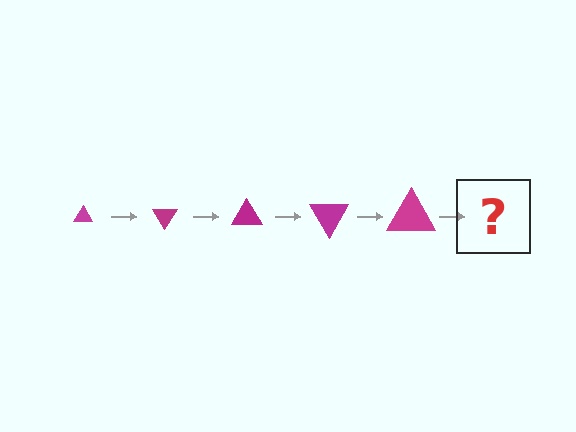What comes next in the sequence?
The next element should be a triangle, larger than the previous one and rotated 300 degrees from the start.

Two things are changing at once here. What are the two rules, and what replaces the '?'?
The two rules are that the triangle grows larger each step and it rotates 60 degrees each step. The '?' should be a triangle, larger than the previous one and rotated 300 degrees from the start.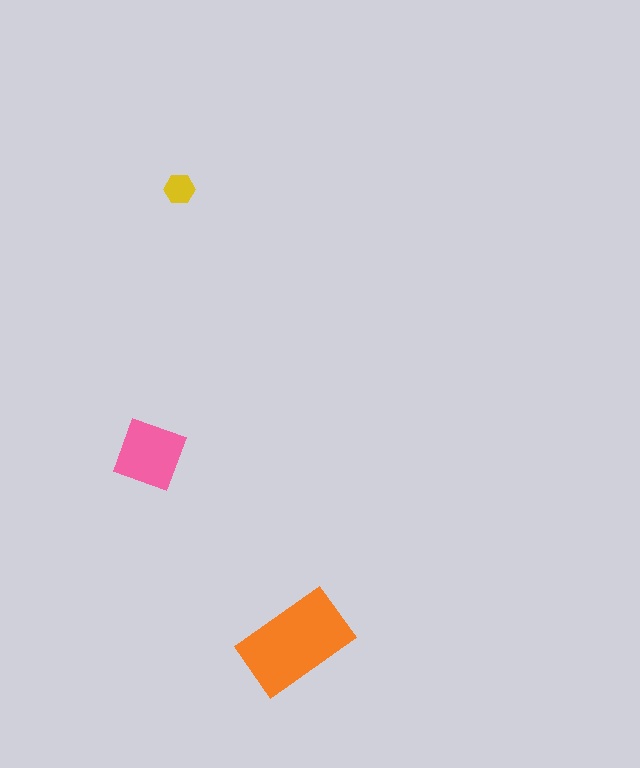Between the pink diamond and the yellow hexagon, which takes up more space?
The pink diamond.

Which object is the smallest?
The yellow hexagon.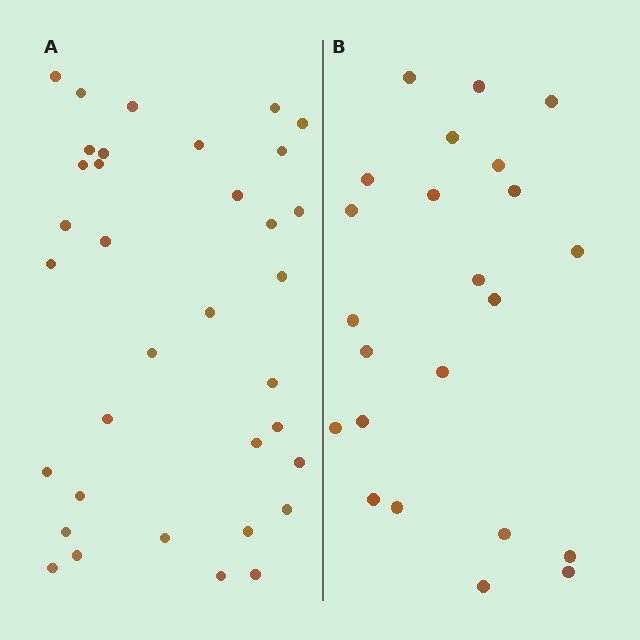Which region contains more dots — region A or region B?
Region A (the left region) has more dots.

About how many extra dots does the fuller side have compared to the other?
Region A has roughly 12 or so more dots than region B.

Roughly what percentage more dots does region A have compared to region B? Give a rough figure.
About 50% more.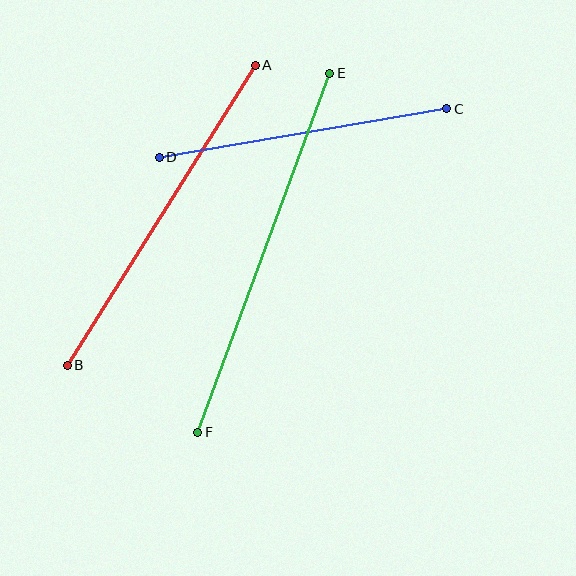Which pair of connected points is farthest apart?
Points E and F are farthest apart.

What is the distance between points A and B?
The distance is approximately 354 pixels.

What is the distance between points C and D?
The distance is approximately 292 pixels.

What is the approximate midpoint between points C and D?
The midpoint is at approximately (303, 133) pixels.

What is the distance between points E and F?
The distance is approximately 382 pixels.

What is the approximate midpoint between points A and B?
The midpoint is at approximately (161, 215) pixels.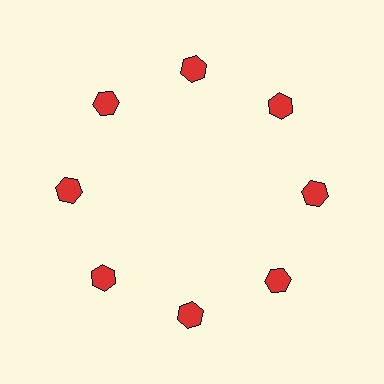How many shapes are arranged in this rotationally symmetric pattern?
There are 8 shapes, arranged in 8 groups of 1.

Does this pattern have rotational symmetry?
Yes, this pattern has 8-fold rotational symmetry. It looks the same after rotating 45 degrees around the center.